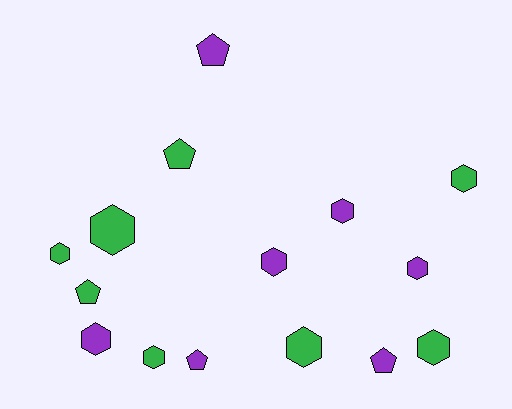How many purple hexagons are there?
There are 4 purple hexagons.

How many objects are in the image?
There are 15 objects.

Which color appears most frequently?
Green, with 8 objects.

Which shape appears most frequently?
Hexagon, with 10 objects.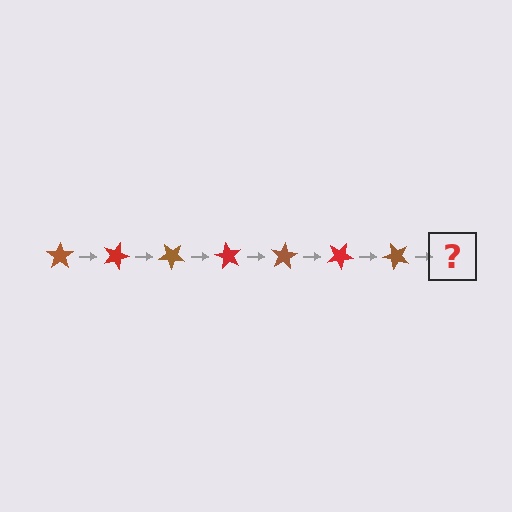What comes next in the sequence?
The next element should be a red star, rotated 140 degrees from the start.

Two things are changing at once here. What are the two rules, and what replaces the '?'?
The two rules are that it rotates 20 degrees each step and the color cycles through brown and red. The '?' should be a red star, rotated 140 degrees from the start.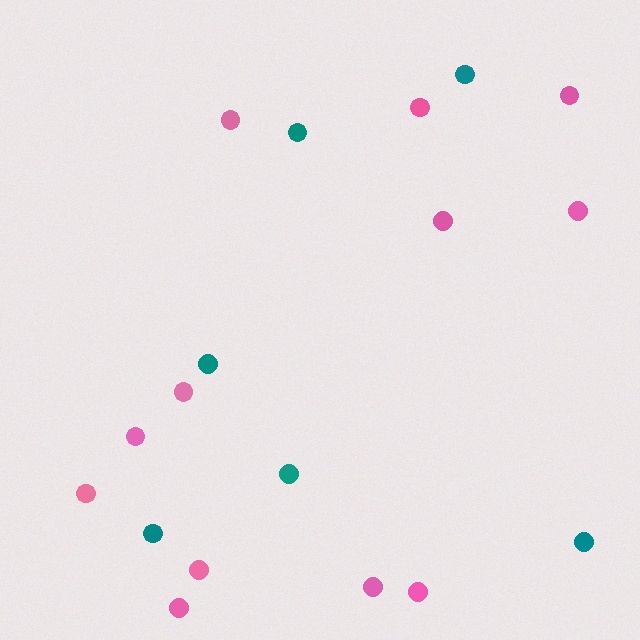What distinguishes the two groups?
There are 2 groups: one group of teal circles (6) and one group of pink circles (12).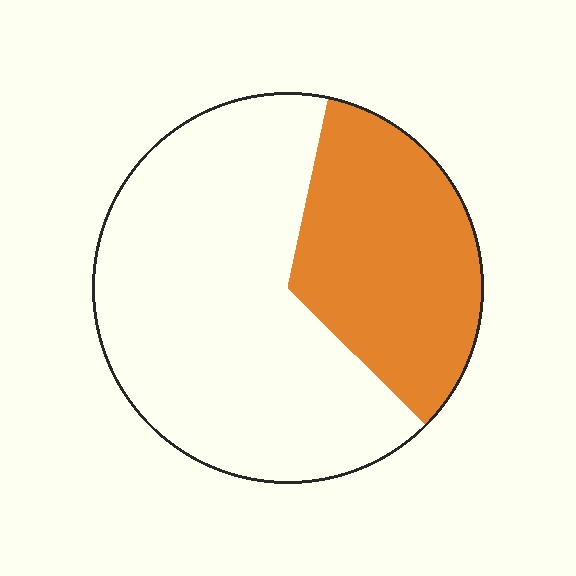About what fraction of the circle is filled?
About one third (1/3).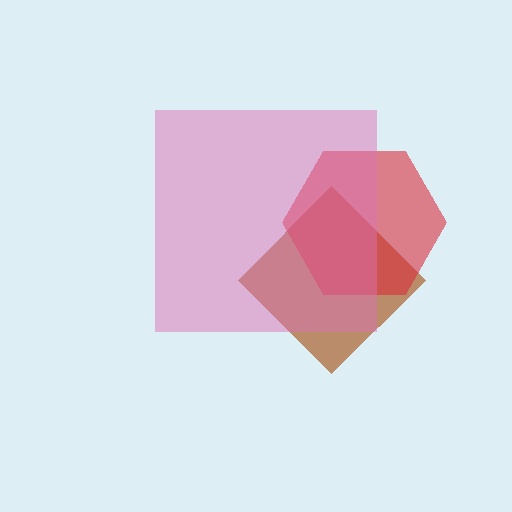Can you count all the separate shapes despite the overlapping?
Yes, there are 3 separate shapes.